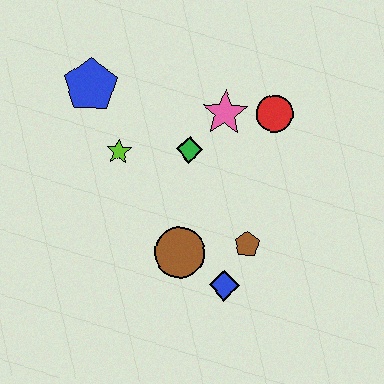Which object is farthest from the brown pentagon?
The blue pentagon is farthest from the brown pentagon.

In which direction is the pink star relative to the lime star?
The pink star is to the right of the lime star.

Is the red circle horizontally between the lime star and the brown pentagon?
No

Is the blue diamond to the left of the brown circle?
No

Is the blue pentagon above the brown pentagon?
Yes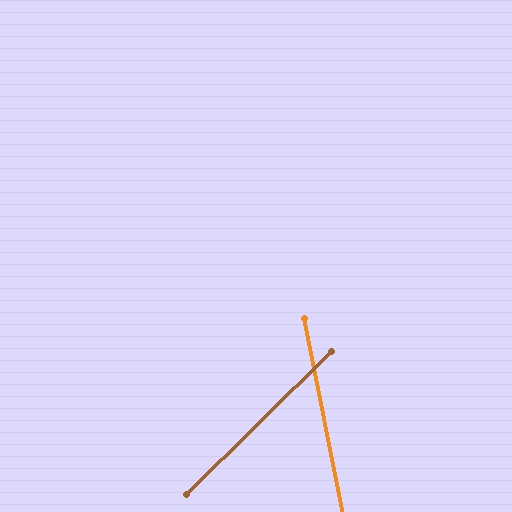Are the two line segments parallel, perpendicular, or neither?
Neither parallel nor perpendicular — they differ by about 57°.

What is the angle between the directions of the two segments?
Approximately 57 degrees.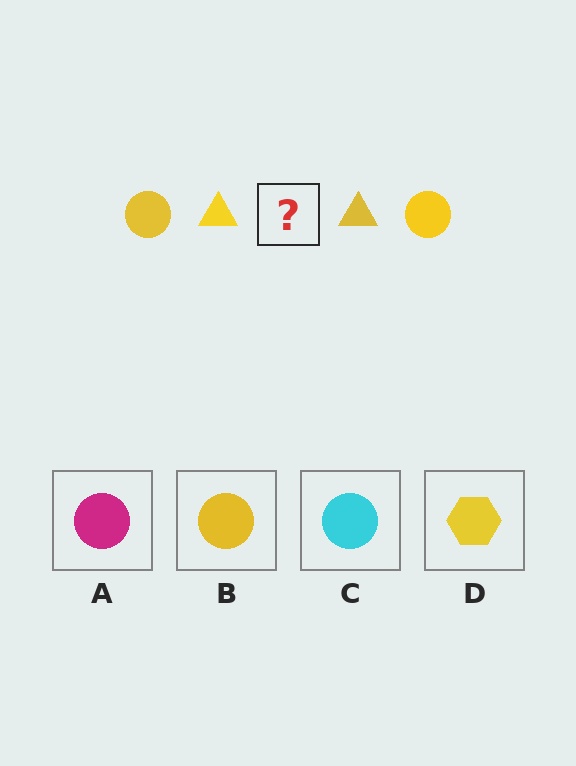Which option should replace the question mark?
Option B.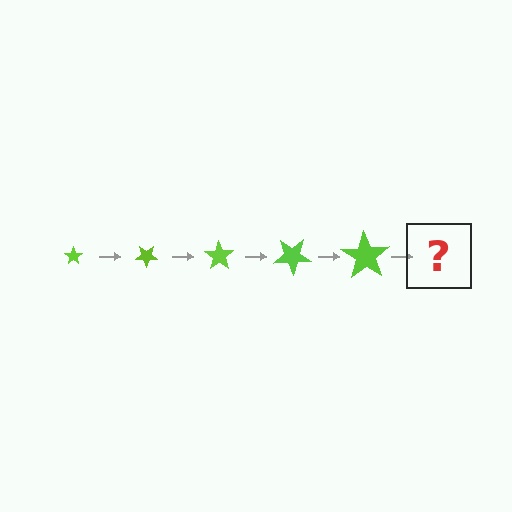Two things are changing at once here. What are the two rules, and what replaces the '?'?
The two rules are that the star grows larger each step and it rotates 35 degrees each step. The '?' should be a star, larger than the previous one and rotated 175 degrees from the start.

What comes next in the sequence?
The next element should be a star, larger than the previous one and rotated 175 degrees from the start.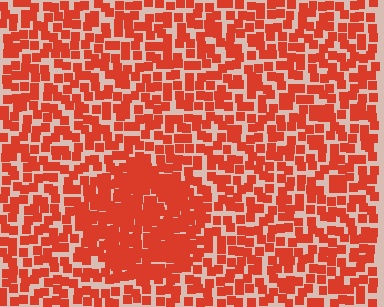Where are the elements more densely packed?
The elements are more densely packed inside the circle boundary.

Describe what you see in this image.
The image contains small red elements arranged at two different densities. A circle-shaped region is visible where the elements are more densely packed than the surrounding area.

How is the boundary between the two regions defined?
The boundary is defined by a change in element density (approximately 1.8x ratio). All elements are the same color, size, and shape.